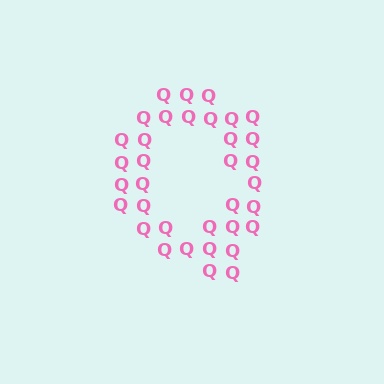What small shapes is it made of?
It is made of small letter Q's.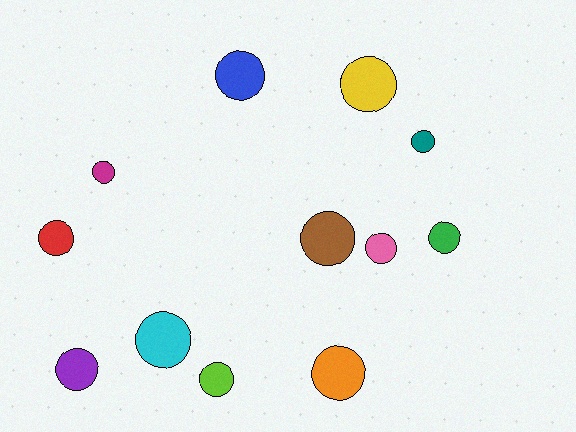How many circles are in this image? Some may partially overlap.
There are 12 circles.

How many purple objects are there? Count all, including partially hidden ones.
There is 1 purple object.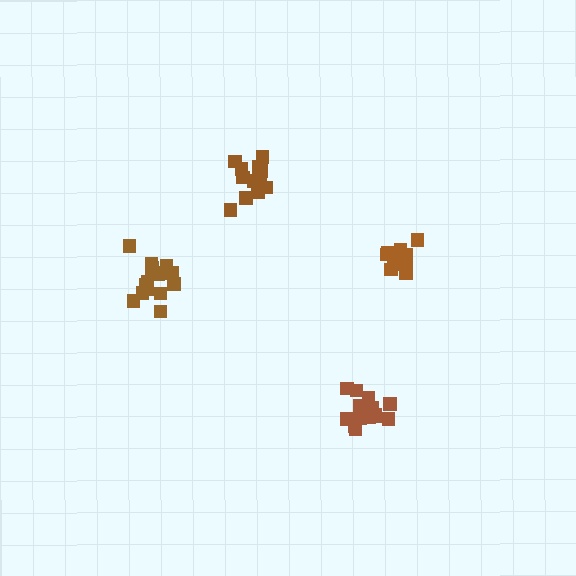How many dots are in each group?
Group 1: 13 dots, Group 2: 15 dots, Group 3: 15 dots, Group 4: 13 dots (56 total).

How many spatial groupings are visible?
There are 4 spatial groupings.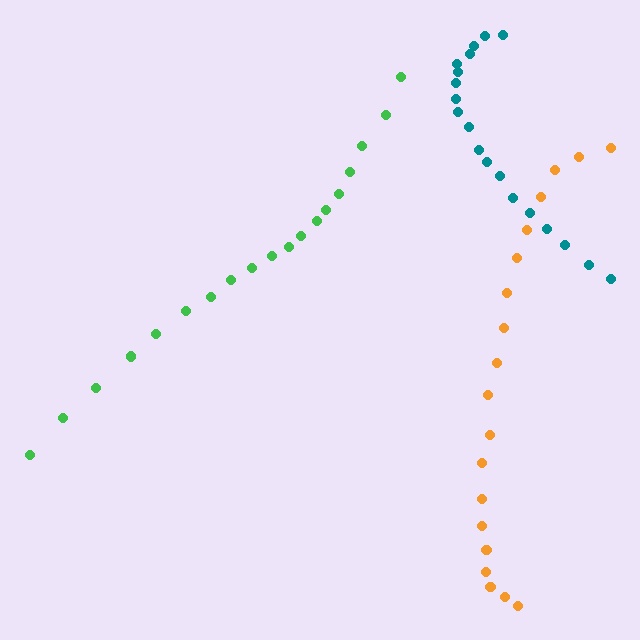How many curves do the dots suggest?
There are 3 distinct paths.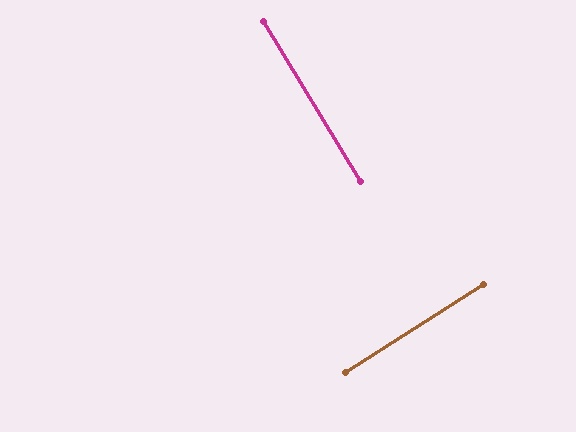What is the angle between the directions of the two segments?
Approximately 89 degrees.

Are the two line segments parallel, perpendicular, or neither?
Perpendicular — they meet at approximately 89°.